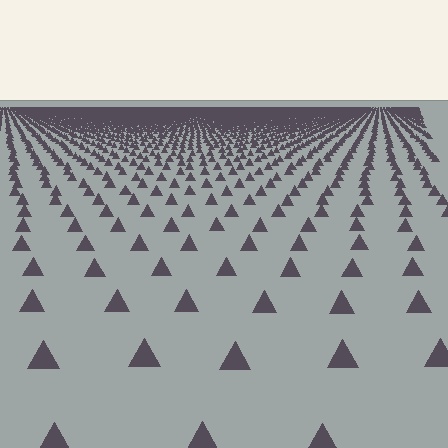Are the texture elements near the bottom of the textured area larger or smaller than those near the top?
Larger. Near the bottom, elements are closer to the viewer and appear at a bigger on-screen size.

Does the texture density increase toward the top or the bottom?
Density increases toward the top.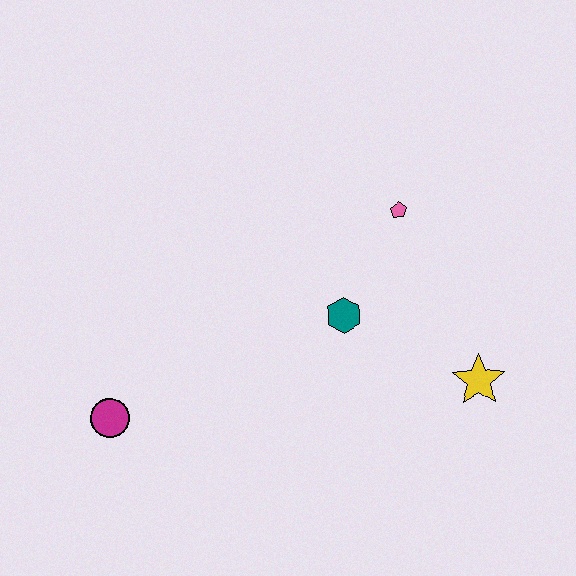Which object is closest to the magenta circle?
The teal hexagon is closest to the magenta circle.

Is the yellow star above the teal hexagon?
No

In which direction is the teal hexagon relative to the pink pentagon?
The teal hexagon is below the pink pentagon.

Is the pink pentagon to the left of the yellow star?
Yes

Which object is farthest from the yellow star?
The magenta circle is farthest from the yellow star.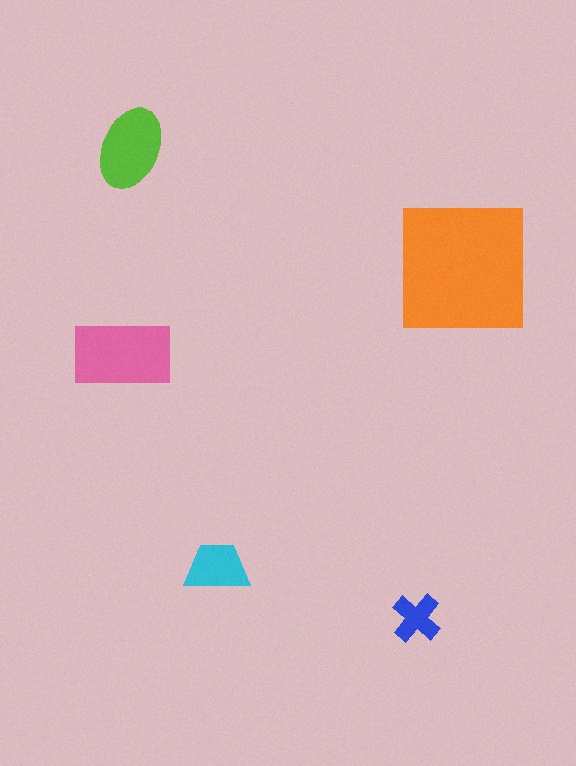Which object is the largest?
The orange square.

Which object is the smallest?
The blue cross.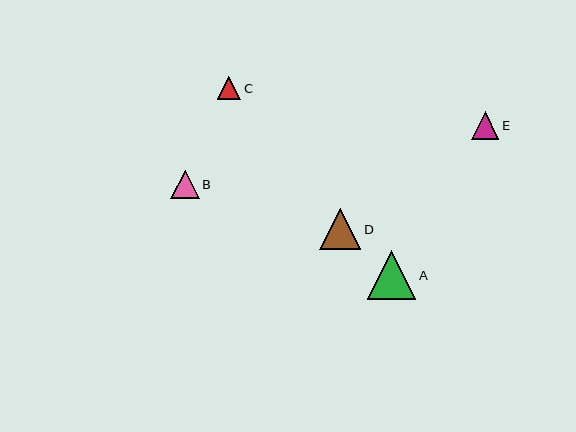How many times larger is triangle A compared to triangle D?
Triangle A is approximately 1.2 times the size of triangle D.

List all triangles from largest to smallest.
From largest to smallest: A, D, B, E, C.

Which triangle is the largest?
Triangle A is the largest with a size of approximately 48 pixels.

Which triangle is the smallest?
Triangle C is the smallest with a size of approximately 23 pixels.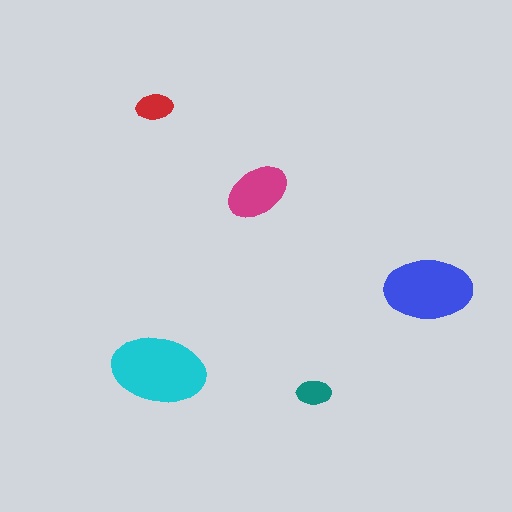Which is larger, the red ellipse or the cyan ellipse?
The cyan one.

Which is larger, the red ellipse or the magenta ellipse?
The magenta one.